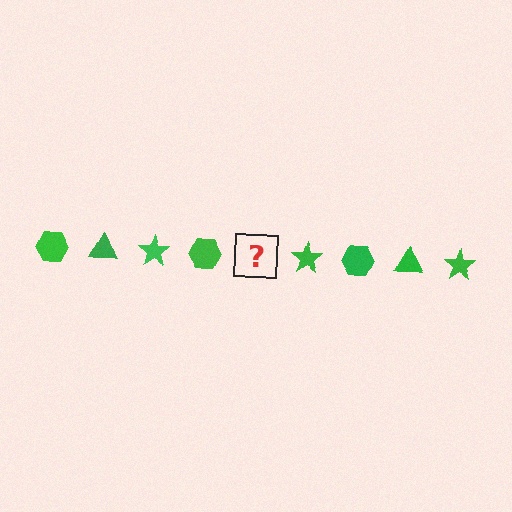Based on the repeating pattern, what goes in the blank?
The blank should be a green triangle.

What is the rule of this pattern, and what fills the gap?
The rule is that the pattern cycles through hexagon, triangle, star shapes in green. The gap should be filled with a green triangle.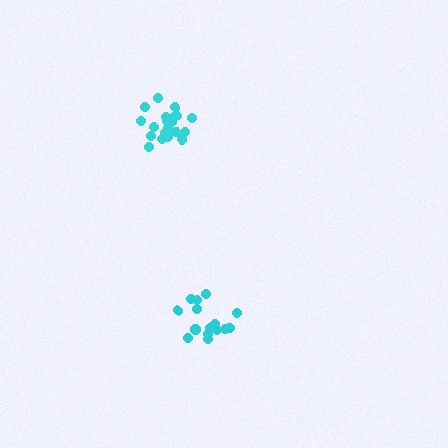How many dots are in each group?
Group 1: 15 dots, Group 2: 21 dots (36 total).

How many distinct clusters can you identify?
There are 2 distinct clusters.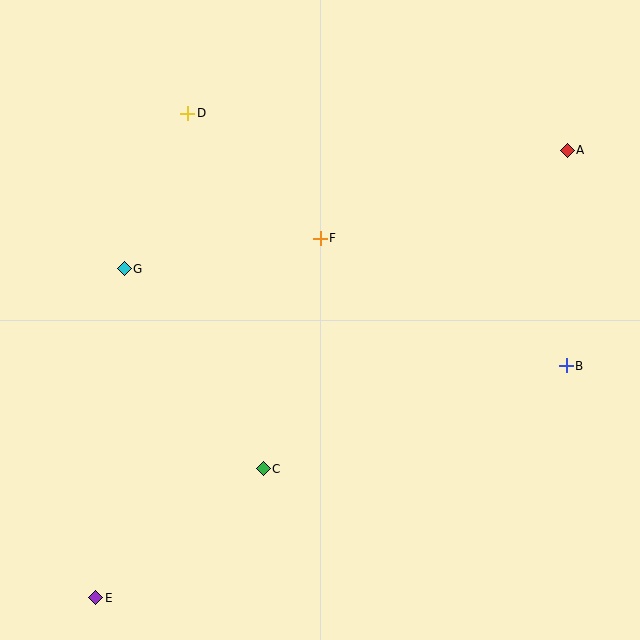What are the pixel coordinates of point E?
Point E is at (96, 598).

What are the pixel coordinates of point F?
Point F is at (320, 238).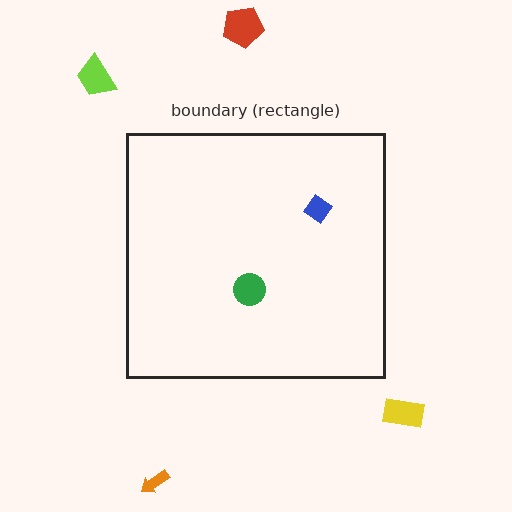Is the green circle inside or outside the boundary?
Inside.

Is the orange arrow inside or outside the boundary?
Outside.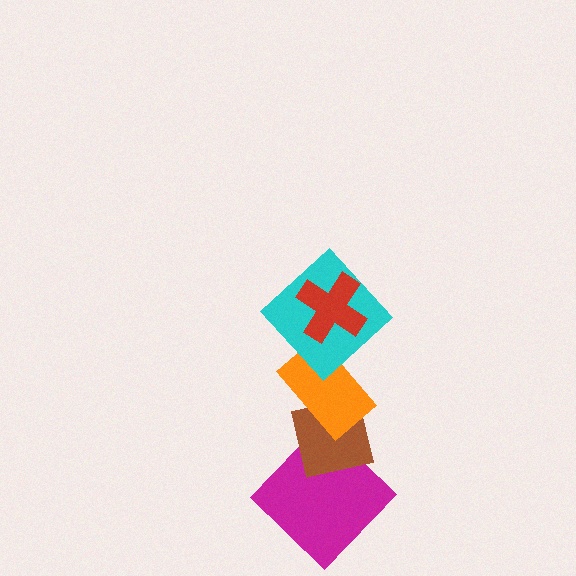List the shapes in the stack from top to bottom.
From top to bottom: the red cross, the cyan diamond, the orange rectangle, the brown square, the magenta diamond.